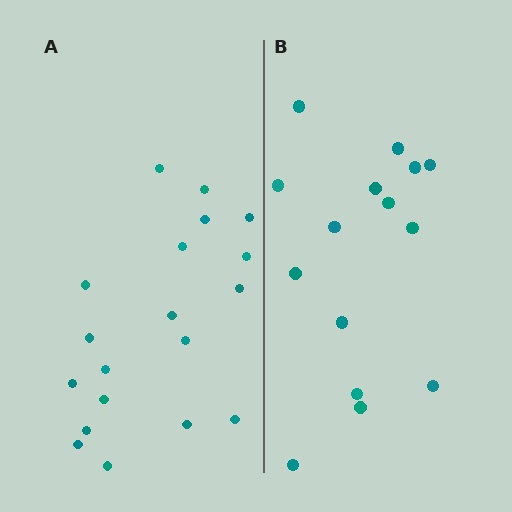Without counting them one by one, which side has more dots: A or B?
Region A (the left region) has more dots.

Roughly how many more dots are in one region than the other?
Region A has about 4 more dots than region B.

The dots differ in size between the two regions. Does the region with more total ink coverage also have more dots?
No. Region B has more total ink coverage because its dots are larger, but region A actually contains more individual dots. Total area can be misleading — the number of items is what matters here.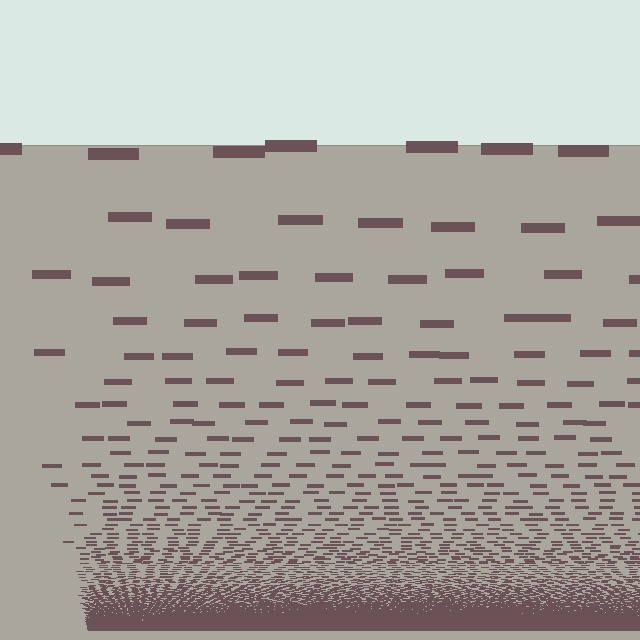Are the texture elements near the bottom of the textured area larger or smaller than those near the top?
Smaller. The gradient is inverted — elements near the bottom are smaller and denser.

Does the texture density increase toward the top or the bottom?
Density increases toward the bottom.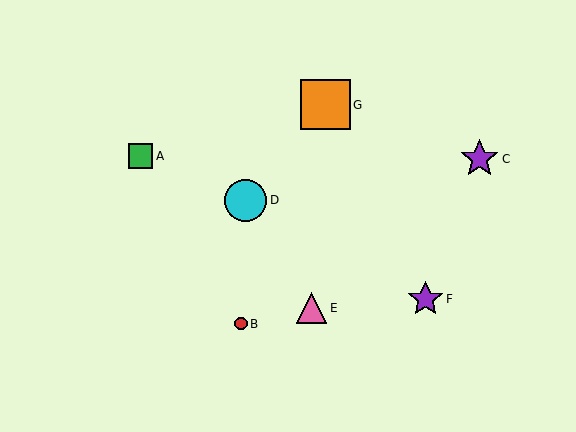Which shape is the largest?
The orange square (labeled G) is the largest.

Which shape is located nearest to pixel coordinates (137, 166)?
The green square (labeled A) at (140, 156) is nearest to that location.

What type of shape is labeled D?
Shape D is a cyan circle.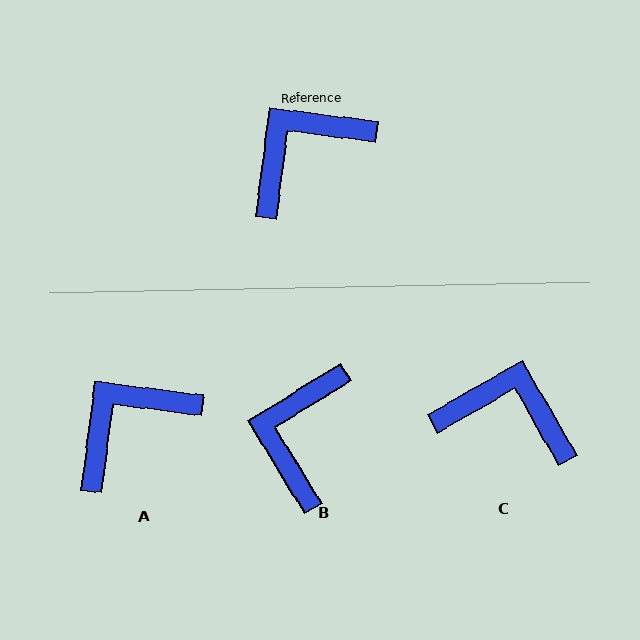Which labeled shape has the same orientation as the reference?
A.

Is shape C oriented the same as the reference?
No, it is off by about 53 degrees.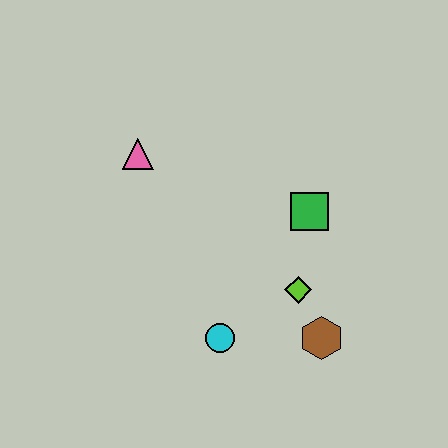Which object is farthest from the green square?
The pink triangle is farthest from the green square.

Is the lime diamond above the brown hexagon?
Yes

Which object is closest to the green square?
The lime diamond is closest to the green square.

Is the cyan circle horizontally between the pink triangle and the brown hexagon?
Yes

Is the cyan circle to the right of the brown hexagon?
No